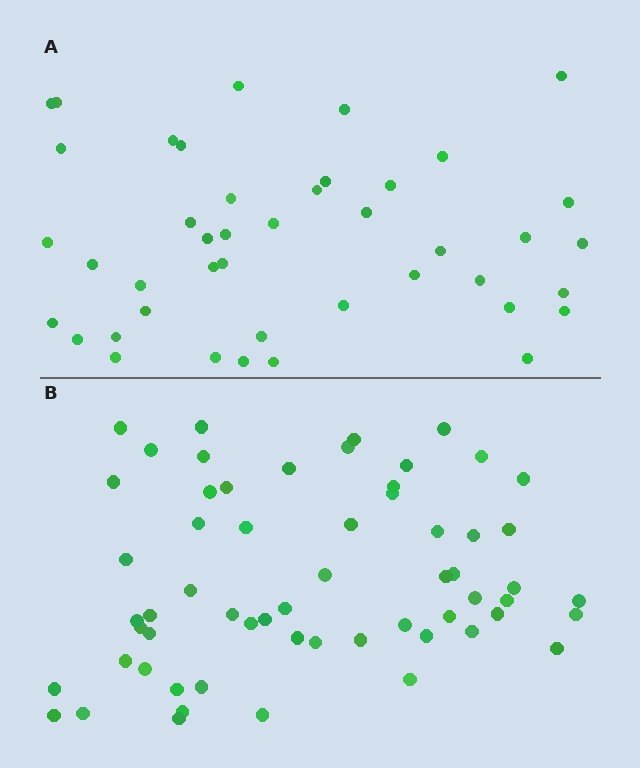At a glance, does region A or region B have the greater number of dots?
Region B (the bottom region) has more dots.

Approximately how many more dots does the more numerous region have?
Region B has approximately 15 more dots than region A.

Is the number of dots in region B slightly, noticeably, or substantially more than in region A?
Region B has noticeably more, but not dramatically so. The ratio is roughly 1.4 to 1.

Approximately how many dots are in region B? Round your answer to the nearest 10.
About 60 dots.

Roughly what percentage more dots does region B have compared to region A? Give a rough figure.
About 40% more.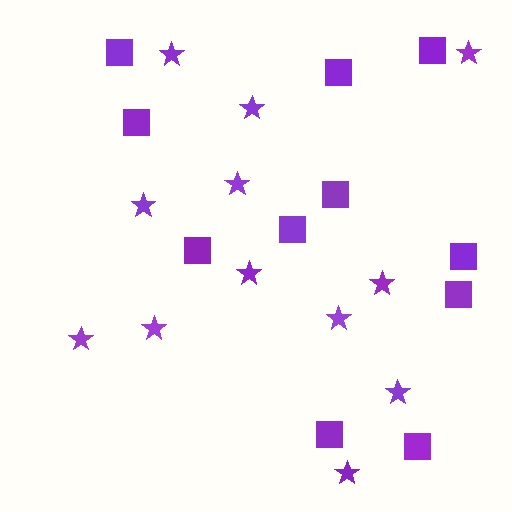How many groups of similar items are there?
There are 2 groups: one group of squares (11) and one group of stars (12).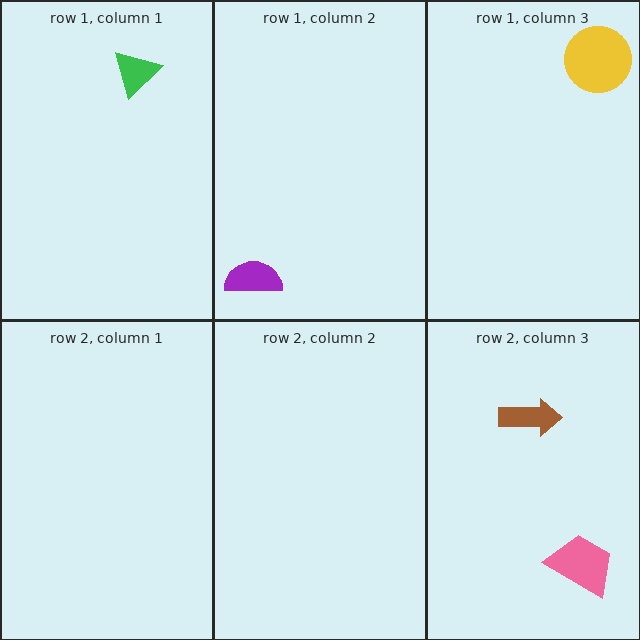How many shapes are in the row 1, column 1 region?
1.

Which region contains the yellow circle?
The row 1, column 3 region.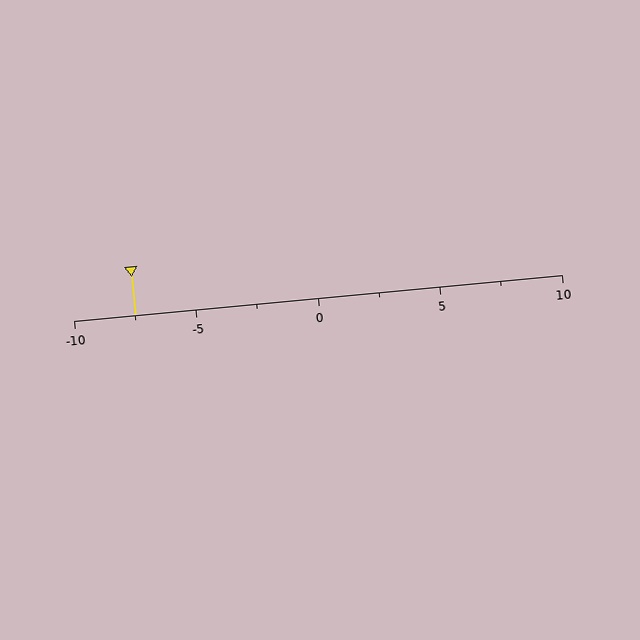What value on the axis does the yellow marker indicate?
The marker indicates approximately -7.5.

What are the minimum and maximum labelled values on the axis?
The axis runs from -10 to 10.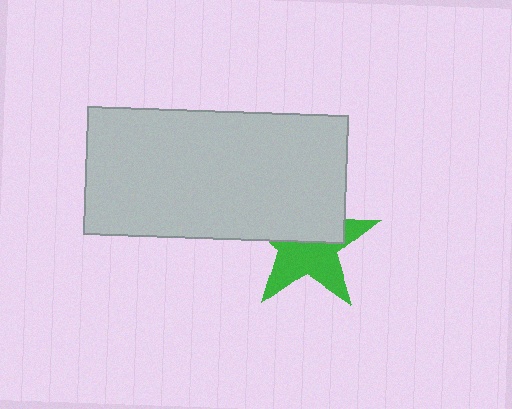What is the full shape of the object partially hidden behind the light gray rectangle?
The partially hidden object is a green star.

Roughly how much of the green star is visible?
About half of it is visible (roughly 52%).